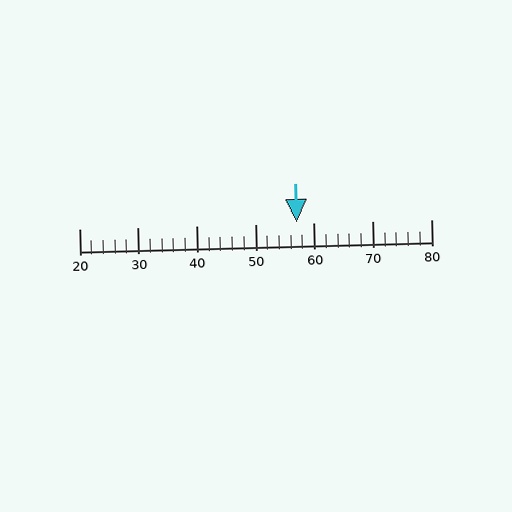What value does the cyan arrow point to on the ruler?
The cyan arrow points to approximately 57.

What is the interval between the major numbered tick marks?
The major tick marks are spaced 10 units apart.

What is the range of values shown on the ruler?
The ruler shows values from 20 to 80.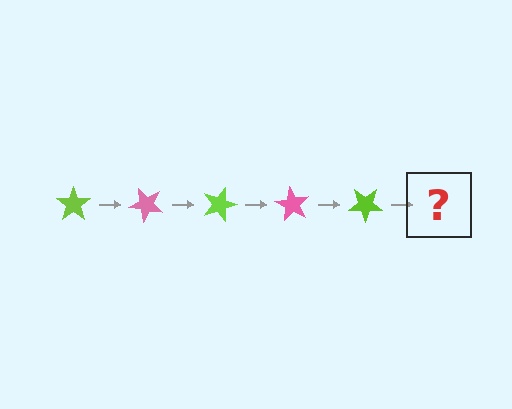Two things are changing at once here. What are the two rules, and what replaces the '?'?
The two rules are that it rotates 45 degrees each step and the color cycles through lime and pink. The '?' should be a pink star, rotated 225 degrees from the start.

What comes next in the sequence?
The next element should be a pink star, rotated 225 degrees from the start.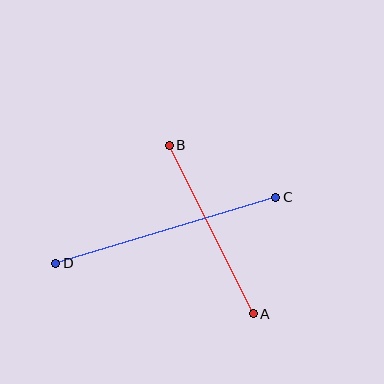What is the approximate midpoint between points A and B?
The midpoint is at approximately (211, 229) pixels.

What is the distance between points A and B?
The distance is approximately 188 pixels.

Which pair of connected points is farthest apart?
Points C and D are farthest apart.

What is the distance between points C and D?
The distance is approximately 230 pixels.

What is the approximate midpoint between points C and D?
The midpoint is at approximately (166, 230) pixels.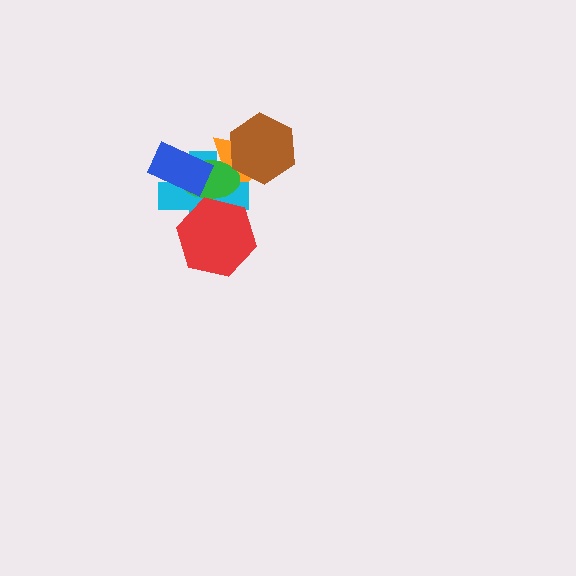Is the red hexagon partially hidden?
No, no other shape covers it.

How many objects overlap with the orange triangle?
3 objects overlap with the orange triangle.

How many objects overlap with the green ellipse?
4 objects overlap with the green ellipse.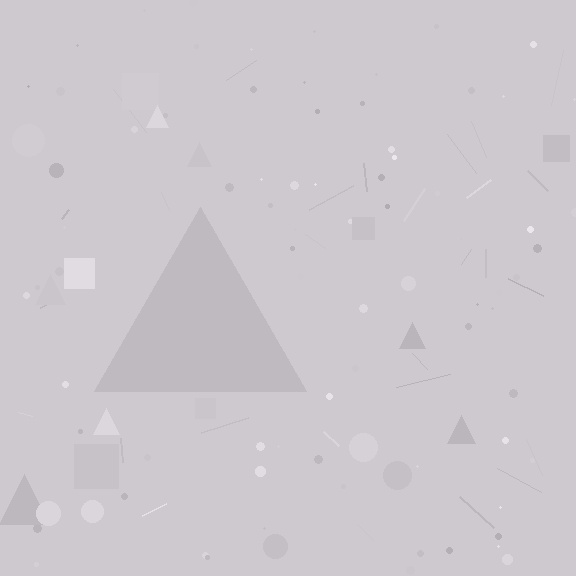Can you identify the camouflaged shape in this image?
The camouflaged shape is a triangle.